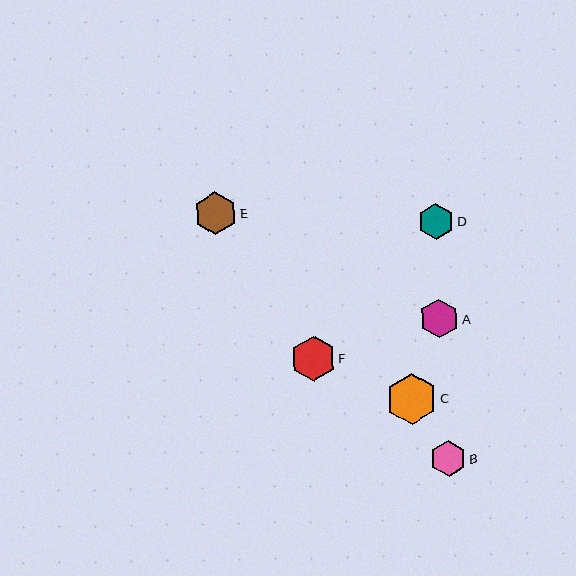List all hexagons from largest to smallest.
From largest to smallest: C, F, E, A, B, D.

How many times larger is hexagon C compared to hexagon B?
Hexagon C is approximately 1.4 times the size of hexagon B.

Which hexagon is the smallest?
Hexagon D is the smallest with a size of approximately 36 pixels.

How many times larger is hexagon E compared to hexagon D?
Hexagon E is approximately 1.2 times the size of hexagon D.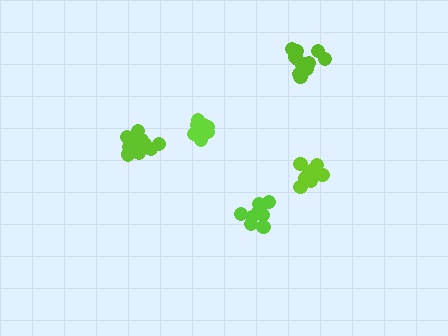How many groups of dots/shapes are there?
There are 5 groups.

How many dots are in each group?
Group 1: 13 dots, Group 2: 9 dots, Group 3: 9 dots, Group 4: 13 dots, Group 5: 14 dots (58 total).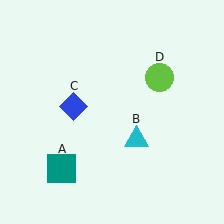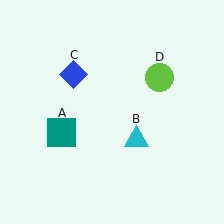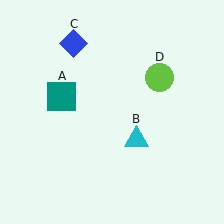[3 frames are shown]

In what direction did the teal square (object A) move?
The teal square (object A) moved up.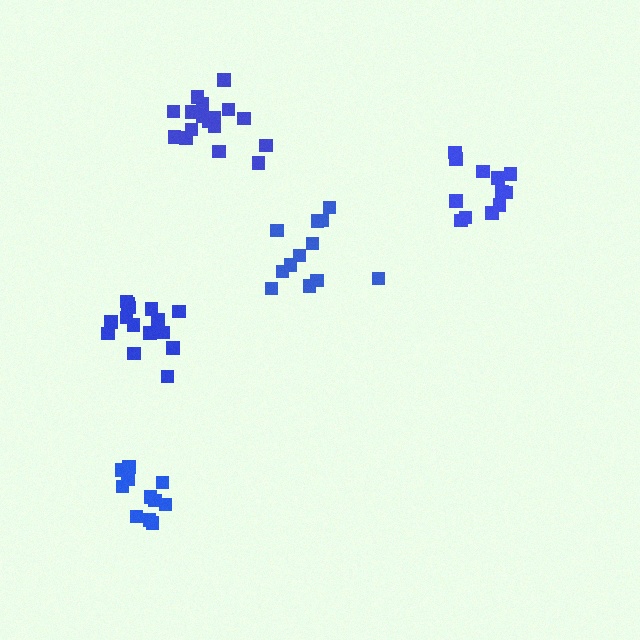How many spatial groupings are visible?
There are 5 spatial groupings.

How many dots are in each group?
Group 1: 16 dots, Group 2: 11 dots, Group 3: 17 dots, Group 4: 13 dots, Group 5: 12 dots (69 total).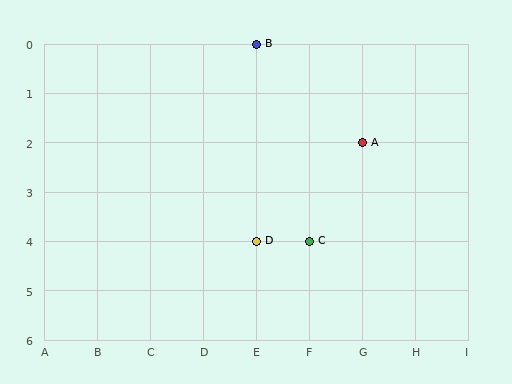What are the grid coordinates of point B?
Point B is at grid coordinates (E, 0).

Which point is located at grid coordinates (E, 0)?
Point B is at (E, 0).